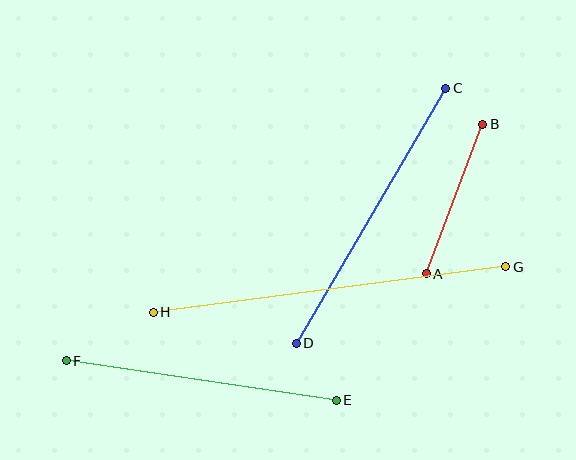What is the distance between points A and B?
The distance is approximately 159 pixels.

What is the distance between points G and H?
The distance is approximately 356 pixels.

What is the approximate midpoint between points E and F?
The midpoint is at approximately (201, 381) pixels.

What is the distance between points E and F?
The distance is approximately 273 pixels.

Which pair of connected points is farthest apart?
Points G and H are farthest apart.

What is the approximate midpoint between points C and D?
The midpoint is at approximately (371, 216) pixels.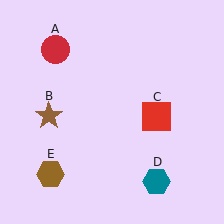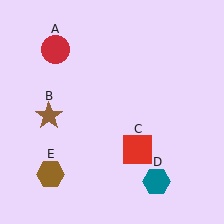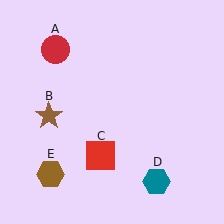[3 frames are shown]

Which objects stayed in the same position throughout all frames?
Red circle (object A) and brown star (object B) and teal hexagon (object D) and brown hexagon (object E) remained stationary.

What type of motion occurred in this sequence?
The red square (object C) rotated clockwise around the center of the scene.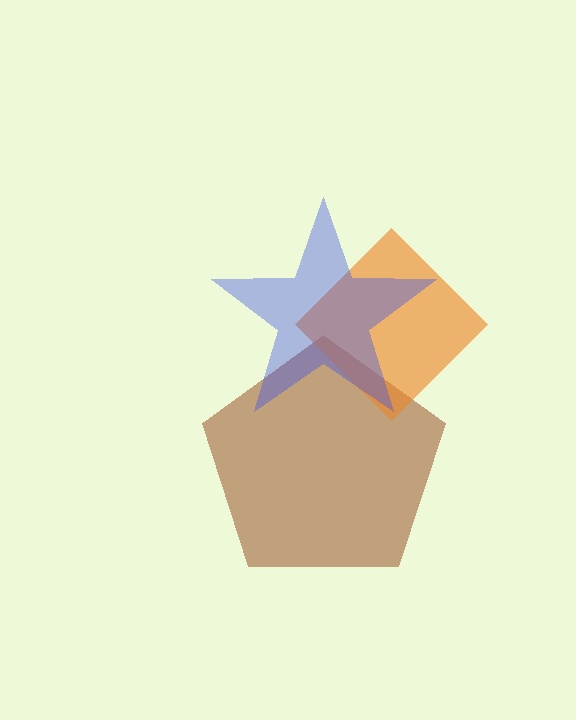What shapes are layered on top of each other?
The layered shapes are: a brown pentagon, an orange diamond, a blue star.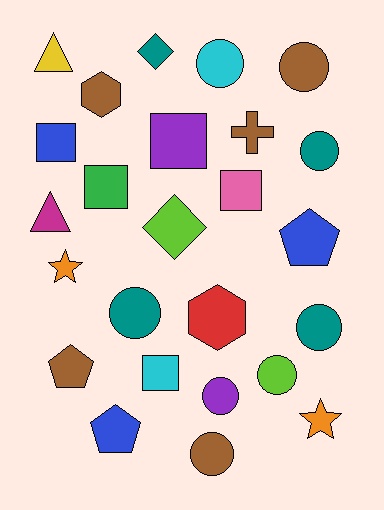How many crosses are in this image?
There is 1 cross.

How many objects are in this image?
There are 25 objects.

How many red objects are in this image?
There is 1 red object.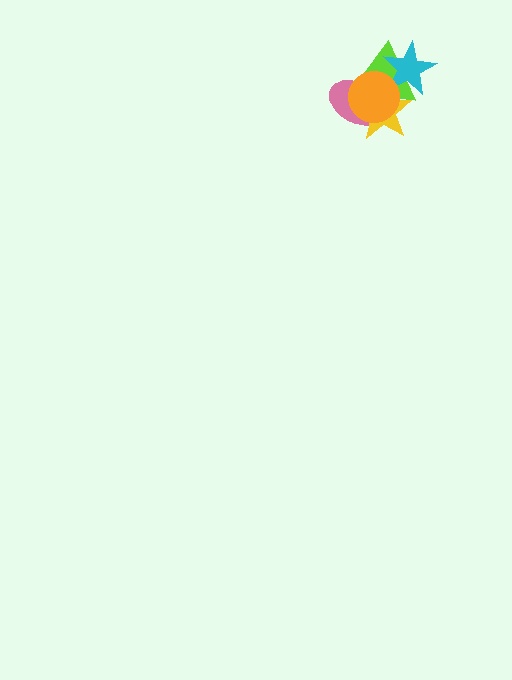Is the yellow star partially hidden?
Yes, it is partially covered by another shape.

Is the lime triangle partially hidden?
Yes, it is partially covered by another shape.